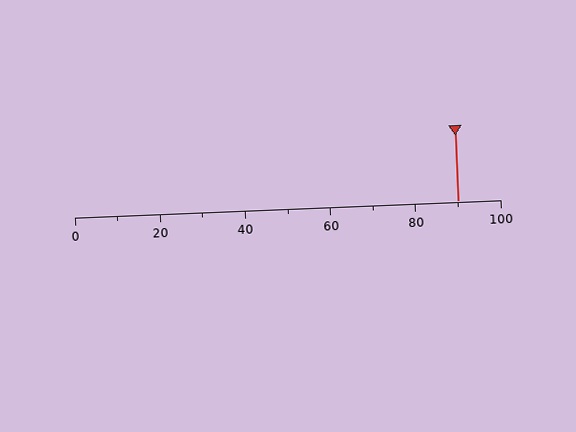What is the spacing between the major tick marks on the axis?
The major ticks are spaced 20 apart.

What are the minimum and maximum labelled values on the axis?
The axis runs from 0 to 100.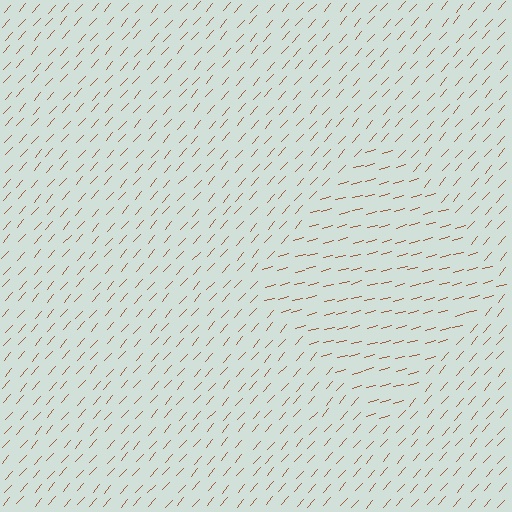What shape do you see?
I see a diamond.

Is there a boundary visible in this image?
Yes, there is a texture boundary formed by a change in line orientation.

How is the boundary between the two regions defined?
The boundary is defined purely by a change in line orientation (approximately 33 degrees difference). All lines are the same color and thickness.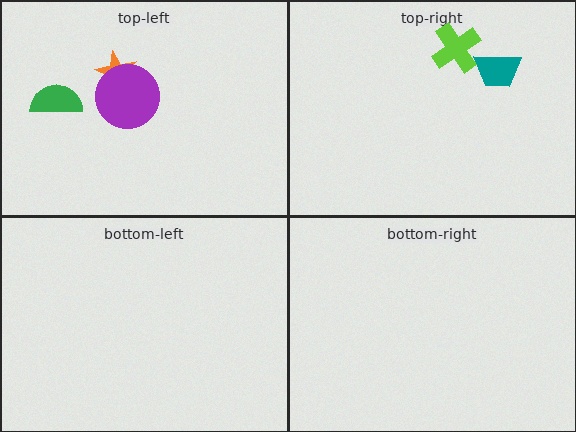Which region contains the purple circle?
The top-left region.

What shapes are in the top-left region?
The green semicircle, the orange star, the purple circle.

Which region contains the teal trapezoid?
The top-right region.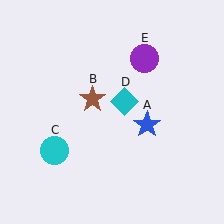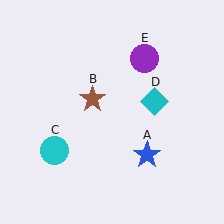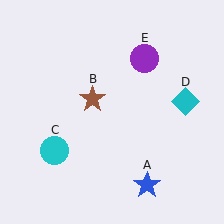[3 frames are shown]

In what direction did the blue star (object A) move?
The blue star (object A) moved down.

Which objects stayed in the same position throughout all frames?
Brown star (object B) and cyan circle (object C) and purple circle (object E) remained stationary.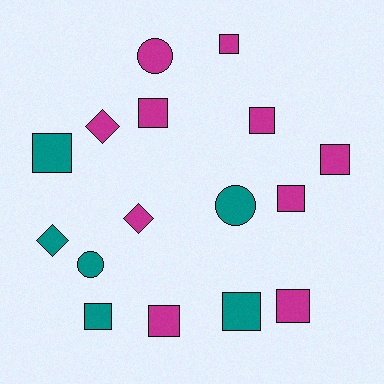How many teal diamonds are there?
There is 1 teal diamond.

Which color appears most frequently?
Magenta, with 10 objects.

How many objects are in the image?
There are 16 objects.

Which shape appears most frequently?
Square, with 10 objects.